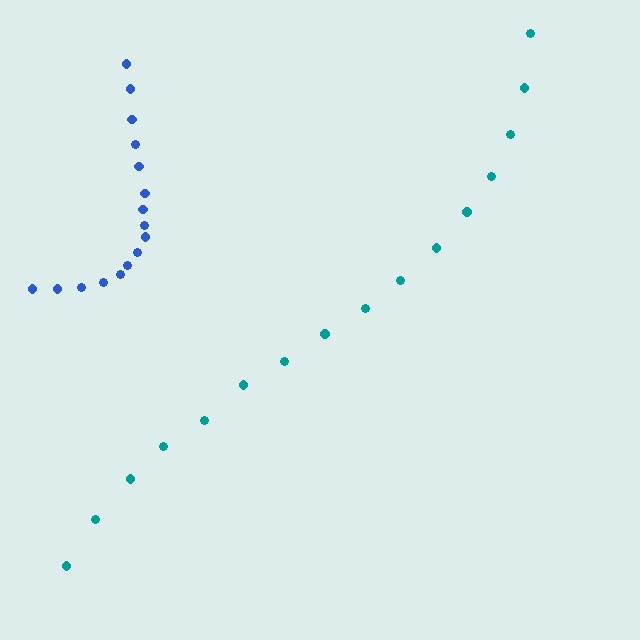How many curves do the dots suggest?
There are 2 distinct paths.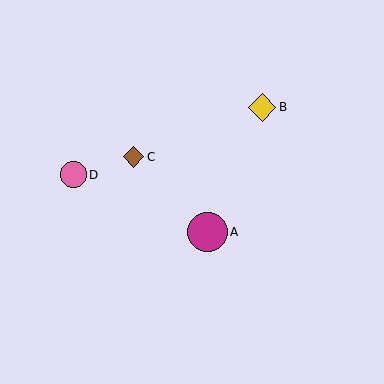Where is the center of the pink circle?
The center of the pink circle is at (73, 175).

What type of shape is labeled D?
Shape D is a pink circle.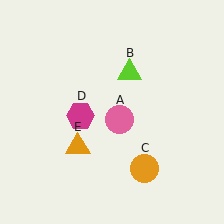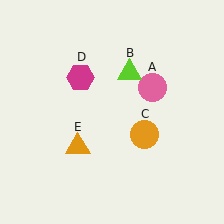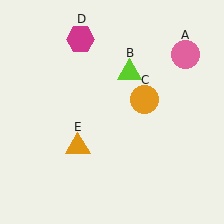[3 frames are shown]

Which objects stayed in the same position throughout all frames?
Lime triangle (object B) and orange triangle (object E) remained stationary.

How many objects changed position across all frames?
3 objects changed position: pink circle (object A), orange circle (object C), magenta hexagon (object D).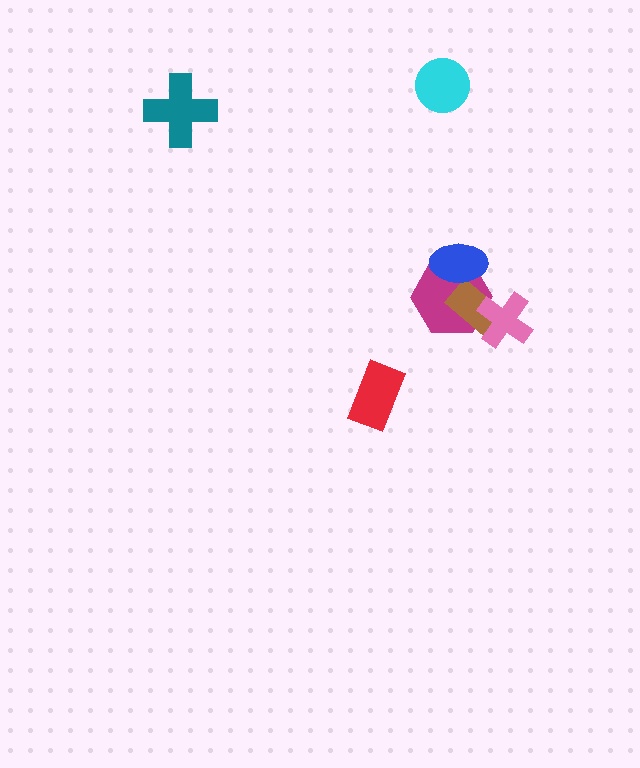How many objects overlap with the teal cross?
0 objects overlap with the teal cross.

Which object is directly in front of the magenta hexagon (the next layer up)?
The brown rectangle is directly in front of the magenta hexagon.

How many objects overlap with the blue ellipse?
2 objects overlap with the blue ellipse.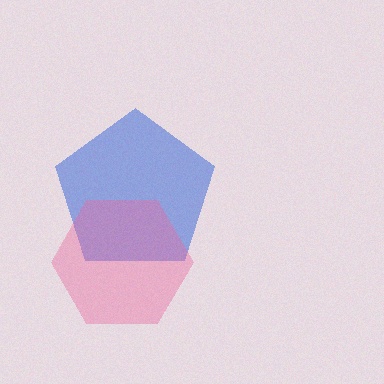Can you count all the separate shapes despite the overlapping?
Yes, there are 2 separate shapes.